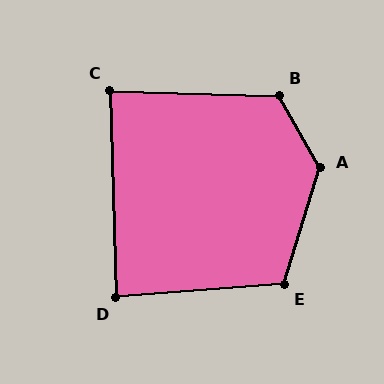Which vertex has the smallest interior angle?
C, at approximately 87 degrees.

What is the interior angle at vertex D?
Approximately 87 degrees (approximately right).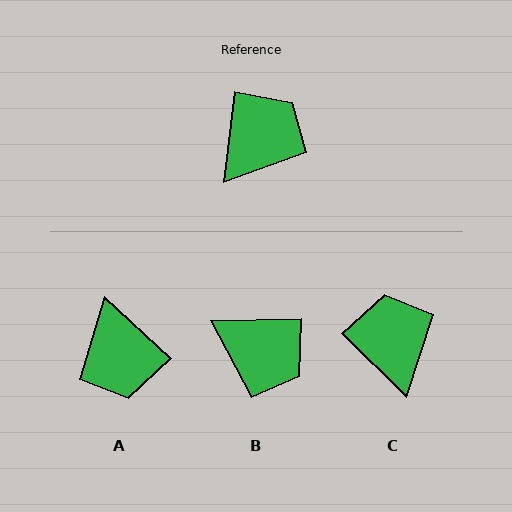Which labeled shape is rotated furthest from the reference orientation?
A, about 126 degrees away.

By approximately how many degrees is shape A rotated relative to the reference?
Approximately 126 degrees clockwise.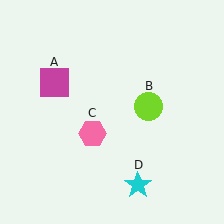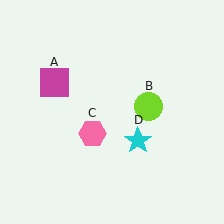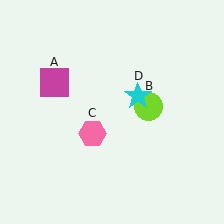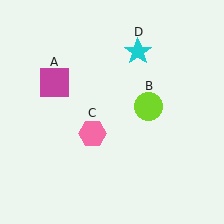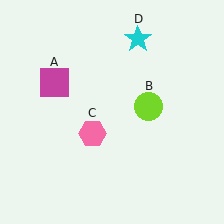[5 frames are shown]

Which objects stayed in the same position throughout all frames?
Magenta square (object A) and lime circle (object B) and pink hexagon (object C) remained stationary.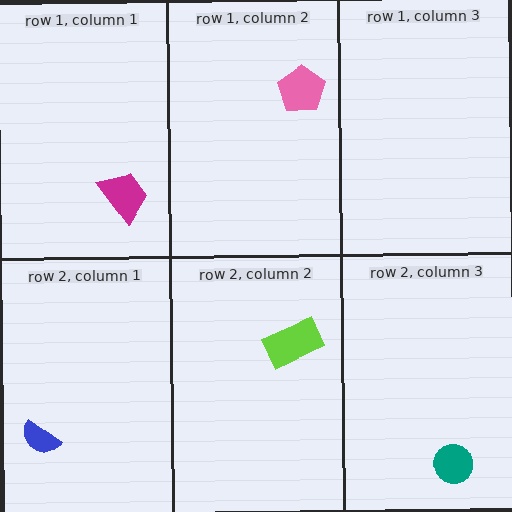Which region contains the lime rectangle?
The row 2, column 2 region.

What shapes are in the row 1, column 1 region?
The magenta trapezoid.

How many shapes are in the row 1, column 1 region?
1.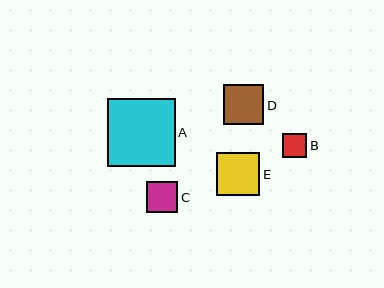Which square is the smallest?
Square B is the smallest with a size of approximately 24 pixels.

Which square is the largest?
Square A is the largest with a size of approximately 67 pixels.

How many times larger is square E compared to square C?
Square E is approximately 1.4 times the size of square C.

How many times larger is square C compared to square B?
Square C is approximately 1.3 times the size of square B.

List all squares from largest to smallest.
From largest to smallest: A, E, D, C, B.